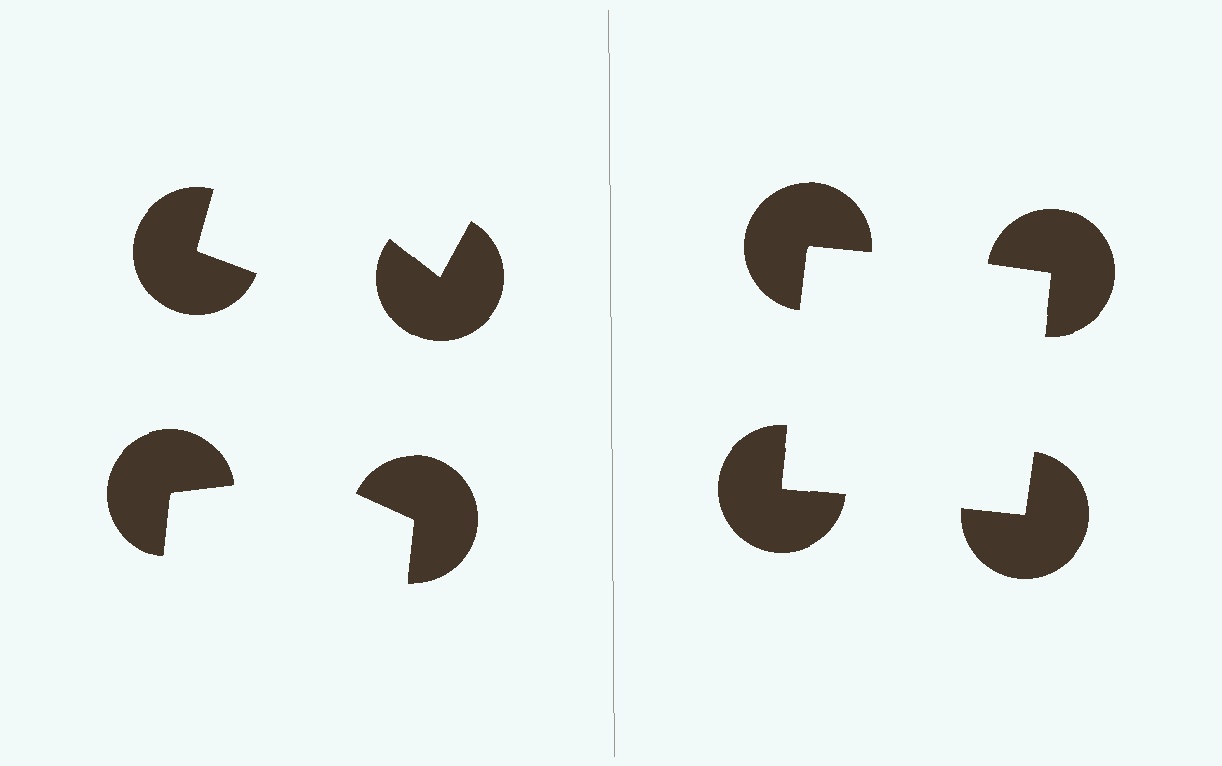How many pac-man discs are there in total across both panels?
8 — 4 on each side.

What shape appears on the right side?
An illusory square.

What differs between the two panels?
The pac-man discs are positioned identically on both sides; only the wedge orientations differ. On the right they align to a square; on the left they are misaligned.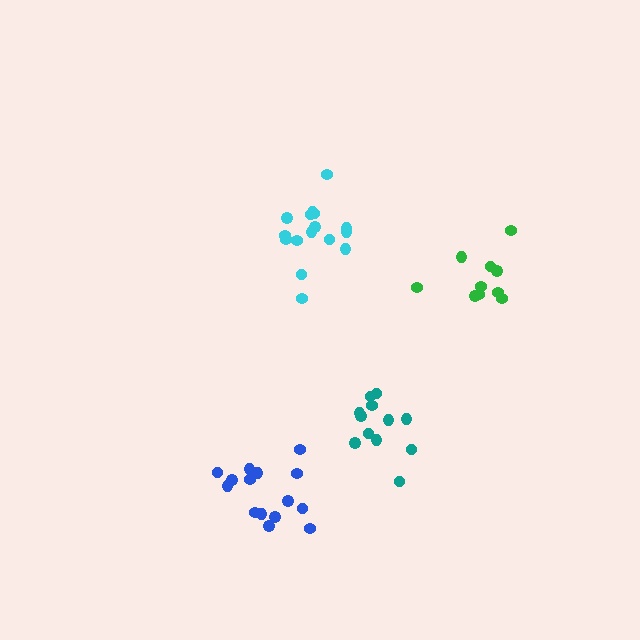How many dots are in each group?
Group 1: 16 dots, Group 2: 12 dots, Group 3: 15 dots, Group 4: 10 dots (53 total).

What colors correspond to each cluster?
The clusters are colored: cyan, teal, blue, green.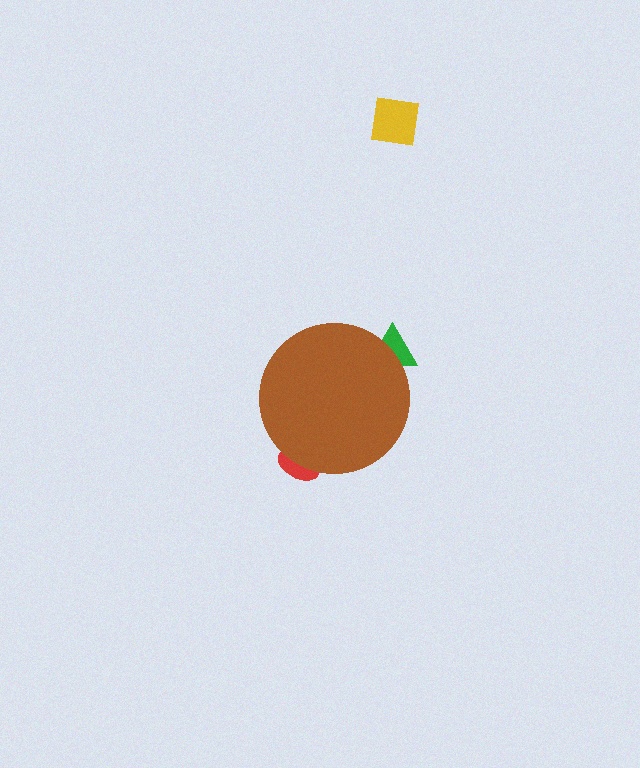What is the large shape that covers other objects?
A brown circle.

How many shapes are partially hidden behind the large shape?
2 shapes are partially hidden.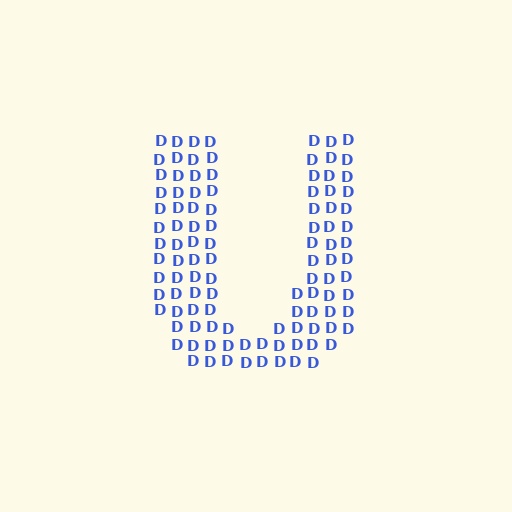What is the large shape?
The large shape is the letter U.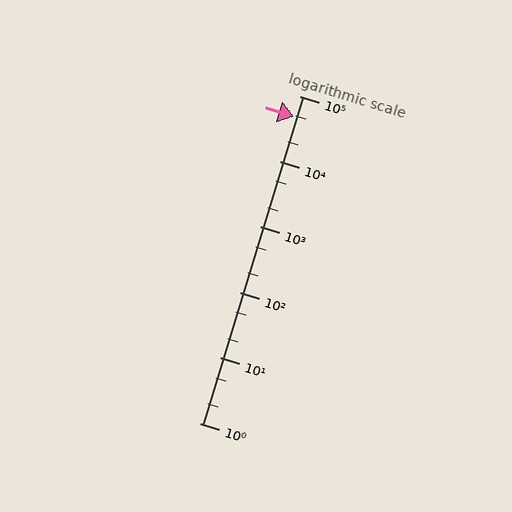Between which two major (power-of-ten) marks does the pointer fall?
The pointer is between 10000 and 100000.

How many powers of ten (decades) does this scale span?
The scale spans 5 decades, from 1 to 100000.